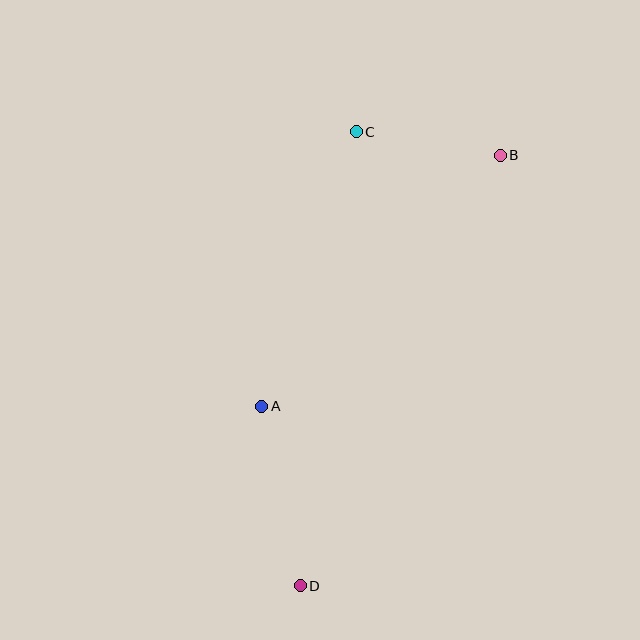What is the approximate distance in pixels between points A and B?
The distance between A and B is approximately 347 pixels.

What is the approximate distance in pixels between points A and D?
The distance between A and D is approximately 184 pixels.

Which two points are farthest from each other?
Points B and D are farthest from each other.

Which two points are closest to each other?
Points B and C are closest to each other.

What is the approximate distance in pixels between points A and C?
The distance between A and C is approximately 290 pixels.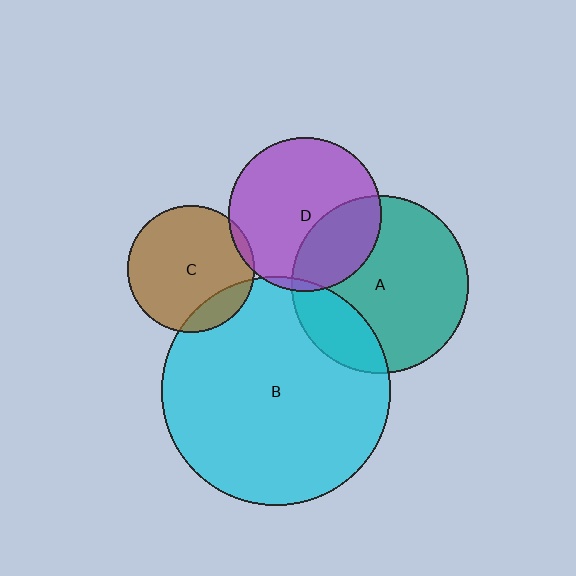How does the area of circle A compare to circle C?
Approximately 2.0 times.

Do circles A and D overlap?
Yes.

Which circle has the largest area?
Circle B (cyan).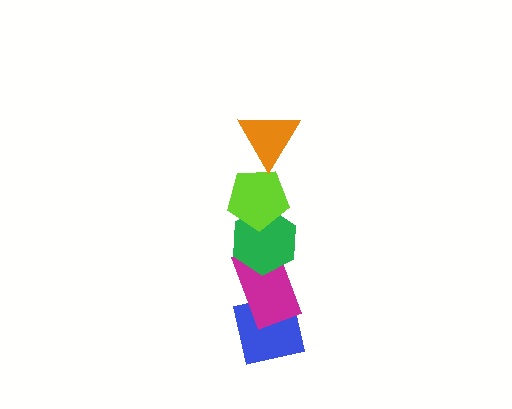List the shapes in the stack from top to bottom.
From top to bottom: the orange triangle, the lime pentagon, the green hexagon, the magenta rectangle, the blue square.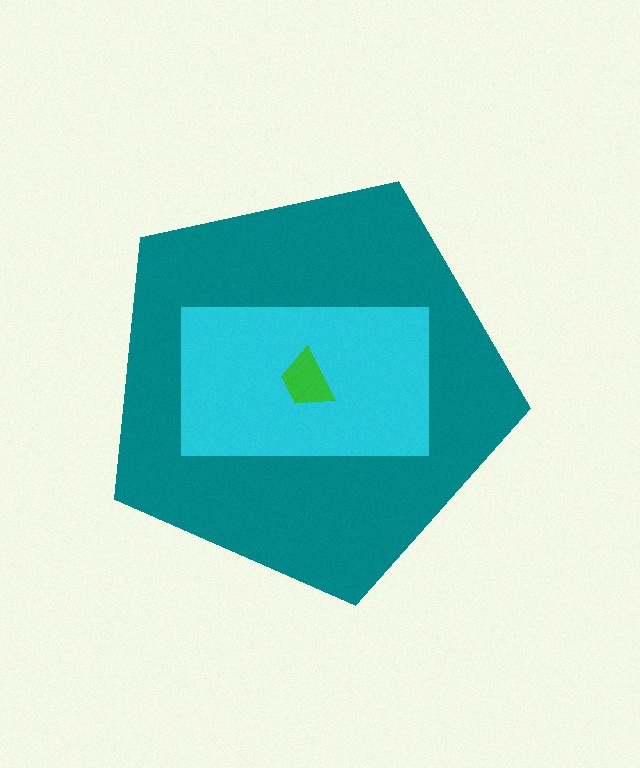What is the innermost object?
The green trapezoid.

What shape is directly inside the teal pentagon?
The cyan rectangle.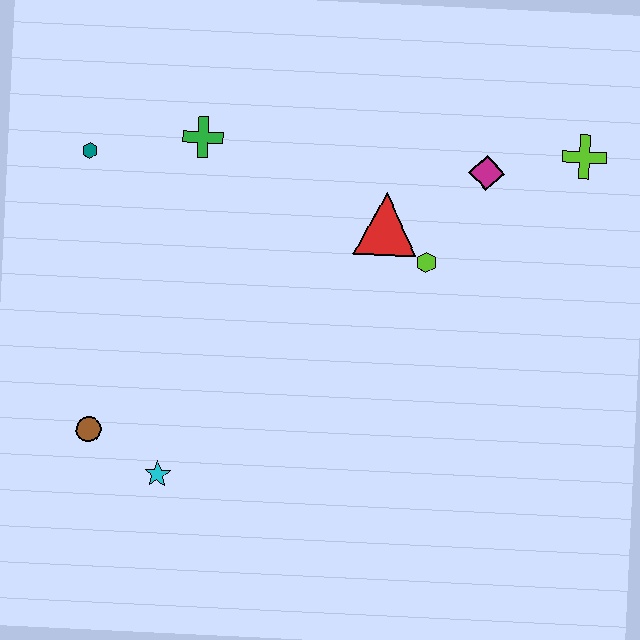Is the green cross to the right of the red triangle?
No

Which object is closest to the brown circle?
The cyan star is closest to the brown circle.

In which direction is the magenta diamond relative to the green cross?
The magenta diamond is to the right of the green cross.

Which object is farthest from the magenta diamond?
The brown circle is farthest from the magenta diamond.